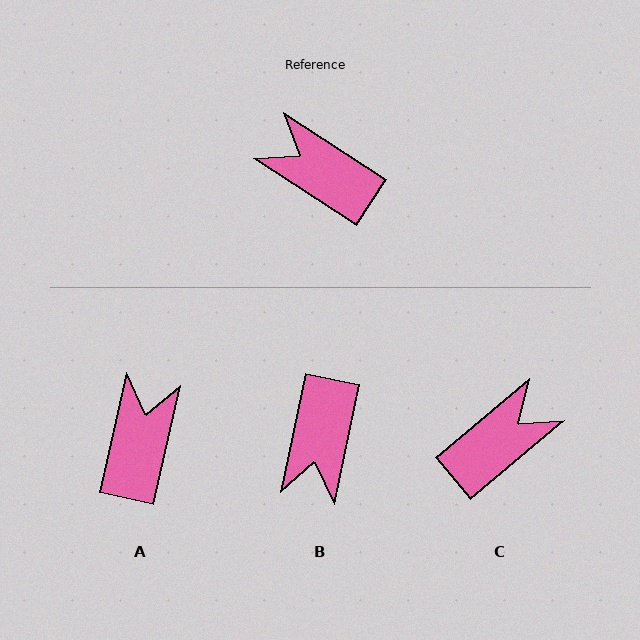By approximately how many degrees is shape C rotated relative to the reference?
Approximately 107 degrees clockwise.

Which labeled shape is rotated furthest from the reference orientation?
B, about 111 degrees away.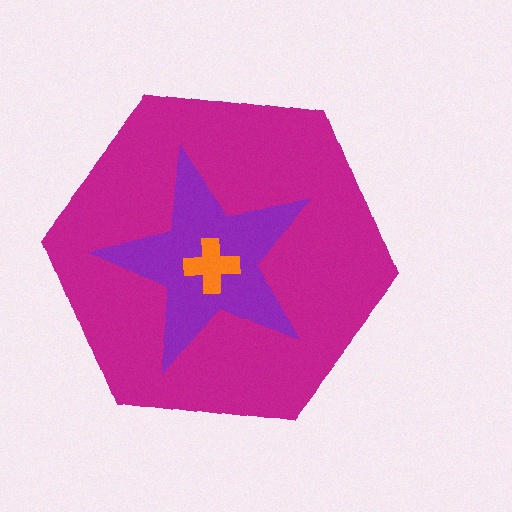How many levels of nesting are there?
3.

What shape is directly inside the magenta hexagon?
The purple star.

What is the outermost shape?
The magenta hexagon.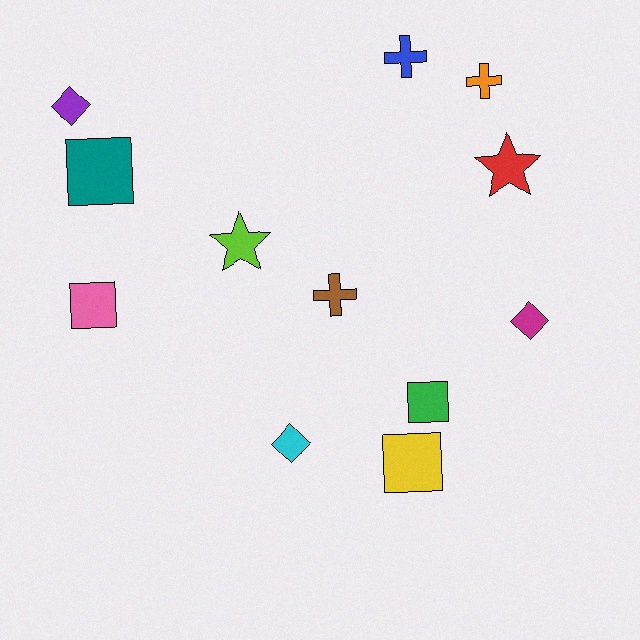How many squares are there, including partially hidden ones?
There are 4 squares.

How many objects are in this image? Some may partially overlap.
There are 12 objects.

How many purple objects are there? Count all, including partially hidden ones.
There is 1 purple object.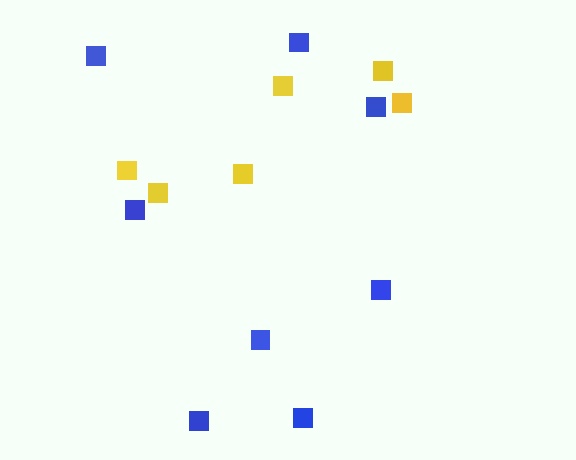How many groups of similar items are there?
There are 2 groups: one group of blue squares (8) and one group of yellow squares (6).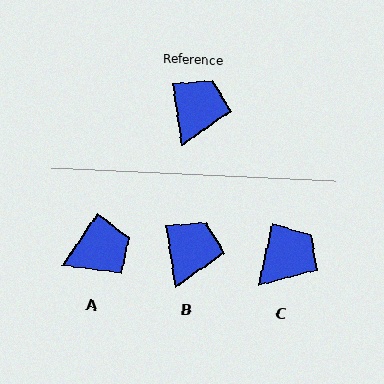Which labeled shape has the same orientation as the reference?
B.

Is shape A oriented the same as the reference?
No, it is off by about 43 degrees.